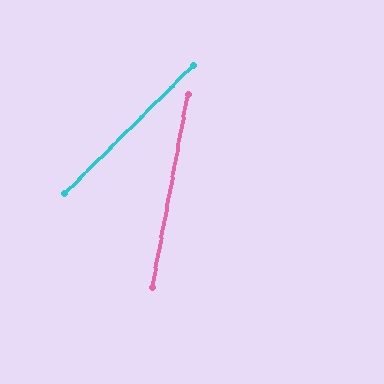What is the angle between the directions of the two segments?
Approximately 35 degrees.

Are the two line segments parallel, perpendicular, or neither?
Neither parallel nor perpendicular — they differ by about 35°.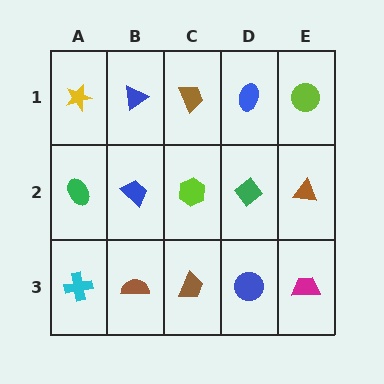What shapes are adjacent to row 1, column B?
A blue trapezoid (row 2, column B), a yellow star (row 1, column A), a brown trapezoid (row 1, column C).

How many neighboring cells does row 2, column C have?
4.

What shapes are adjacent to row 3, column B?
A blue trapezoid (row 2, column B), a cyan cross (row 3, column A), a brown trapezoid (row 3, column C).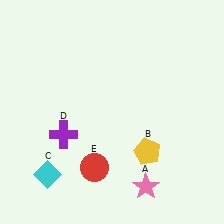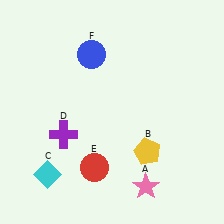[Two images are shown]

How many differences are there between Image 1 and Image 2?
There is 1 difference between the two images.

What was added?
A blue circle (F) was added in Image 2.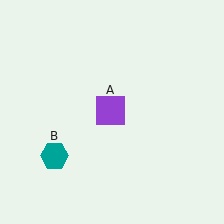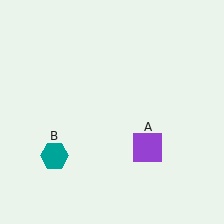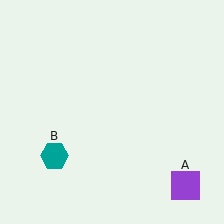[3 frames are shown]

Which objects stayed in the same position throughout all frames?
Teal hexagon (object B) remained stationary.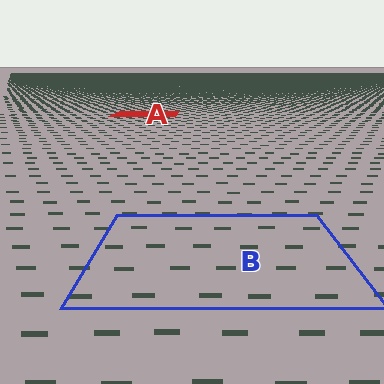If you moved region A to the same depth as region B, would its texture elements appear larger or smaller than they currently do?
They would appear larger. At a closer depth, the same texture elements are projected at a bigger on-screen size.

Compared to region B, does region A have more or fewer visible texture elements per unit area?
Region A has more texture elements per unit area — they are packed more densely because it is farther away.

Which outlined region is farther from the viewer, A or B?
Region A is farther from the viewer — the texture elements inside it appear smaller and more densely packed.